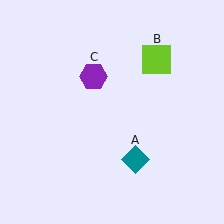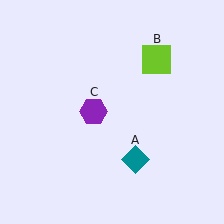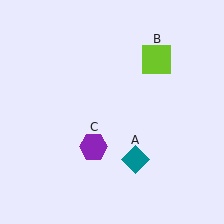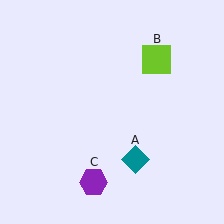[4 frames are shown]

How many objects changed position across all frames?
1 object changed position: purple hexagon (object C).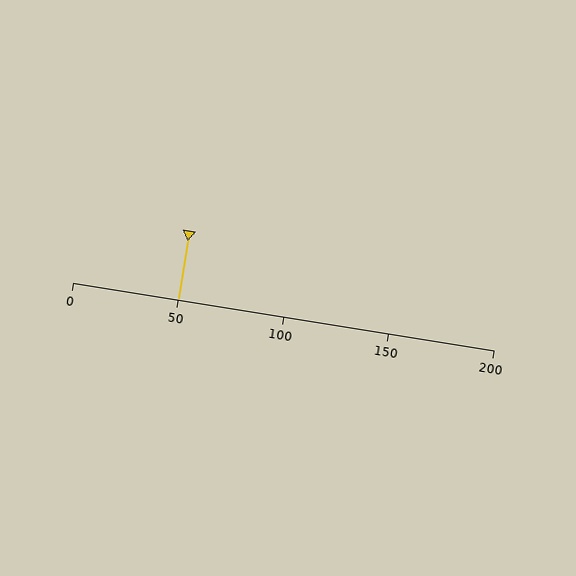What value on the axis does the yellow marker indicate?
The marker indicates approximately 50.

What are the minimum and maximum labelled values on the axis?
The axis runs from 0 to 200.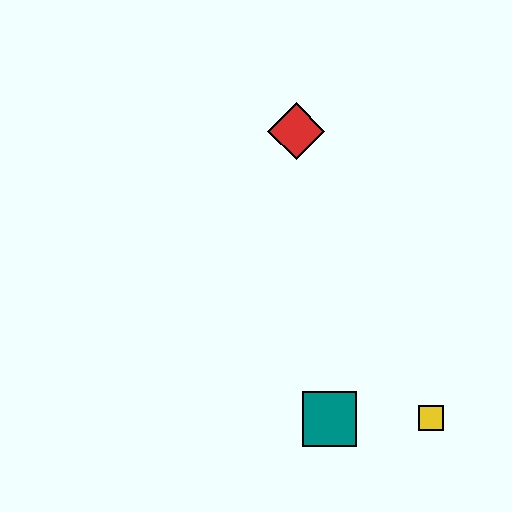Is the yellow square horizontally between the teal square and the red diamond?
No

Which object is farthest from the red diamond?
The yellow square is farthest from the red diamond.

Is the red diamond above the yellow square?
Yes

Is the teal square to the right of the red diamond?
Yes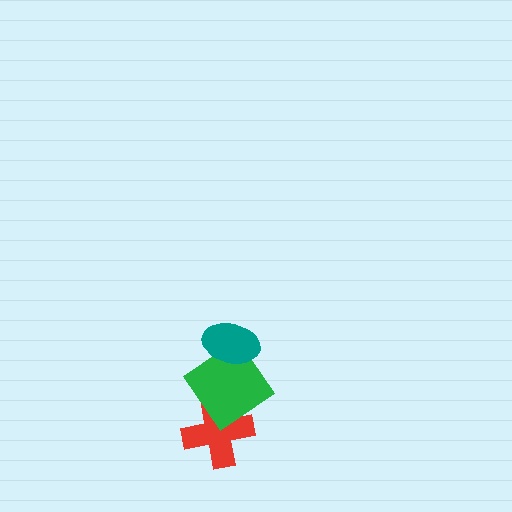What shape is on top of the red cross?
The green diamond is on top of the red cross.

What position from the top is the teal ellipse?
The teal ellipse is 1st from the top.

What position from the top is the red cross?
The red cross is 3rd from the top.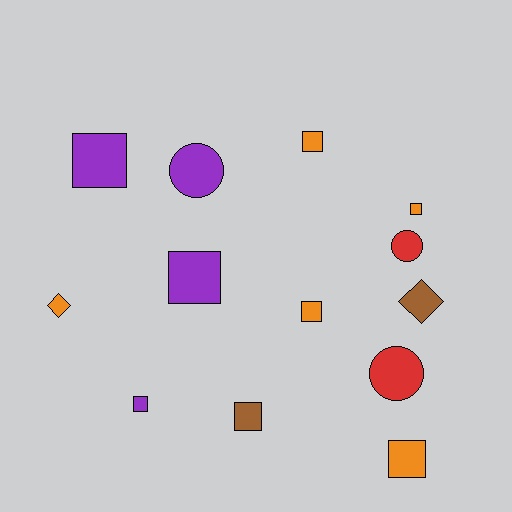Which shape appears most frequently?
Square, with 8 objects.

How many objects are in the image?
There are 13 objects.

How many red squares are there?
There are no red squares.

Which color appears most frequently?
Orange, with 5 objects.